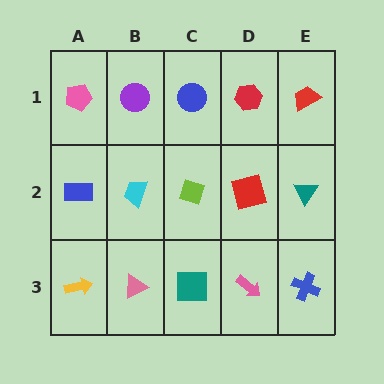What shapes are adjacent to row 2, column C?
A blue circle (row 1, column C), a teal square (row 3, column C), a cyan trapezoid (row 2, column B), a red square (row 2, column D).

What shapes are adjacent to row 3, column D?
A red square (row 2, column D), a teal square (row 3, column C), a blue cross (row 3, column E).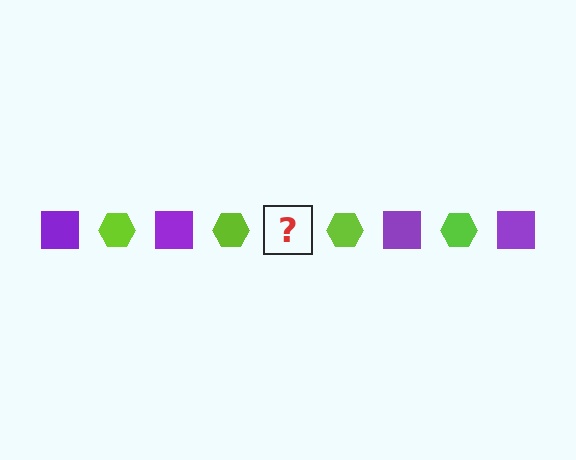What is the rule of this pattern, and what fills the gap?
The rule is that the pattern alternates between purple square and lime hexagon. The gap should be filled with a purple square.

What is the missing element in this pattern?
The missing element is a purple square.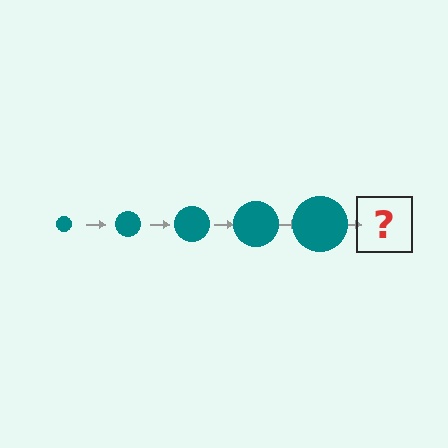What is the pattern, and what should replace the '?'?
The pattern is that the circle gets progressively larger each step. The '?' should be a teal circle, larger than the previous one.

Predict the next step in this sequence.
The next step is a teal circle, larger than the previous one.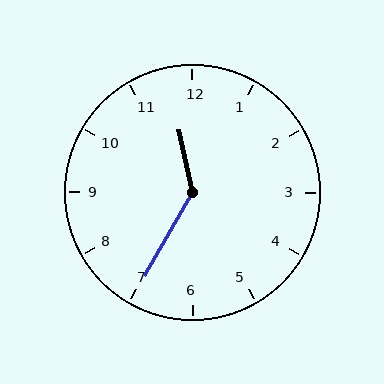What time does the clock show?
11:35.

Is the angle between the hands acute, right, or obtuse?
It is obtuse.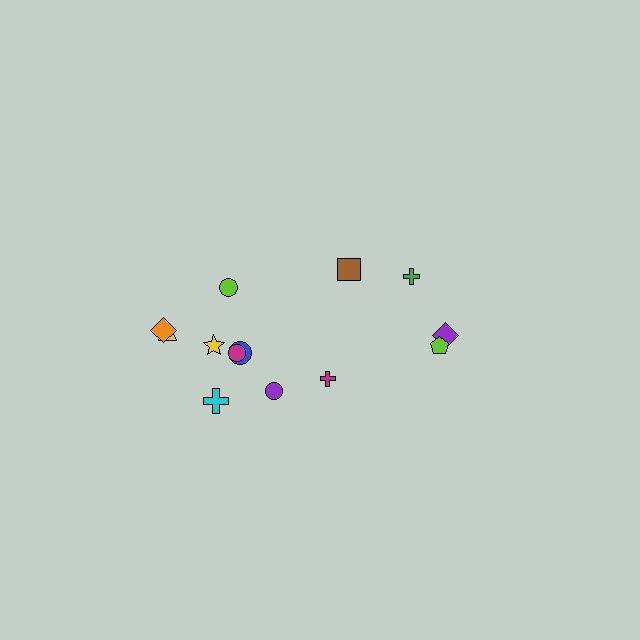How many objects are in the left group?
There are 8 objects.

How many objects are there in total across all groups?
There are 13 objects.